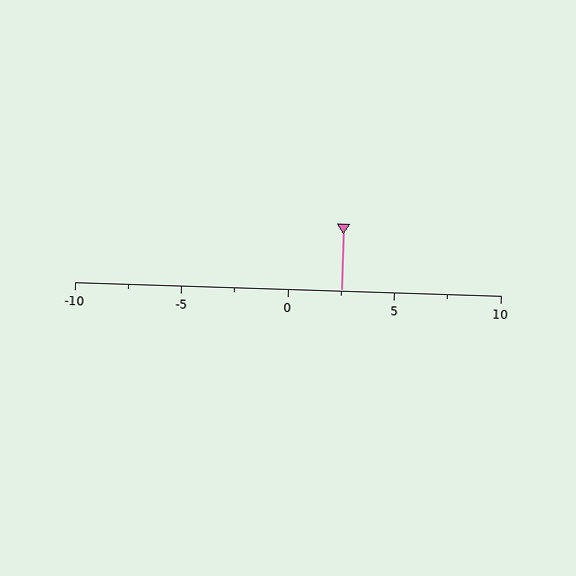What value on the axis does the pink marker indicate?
The marker indicates approximately 2.5.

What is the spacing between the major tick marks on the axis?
The major ticks are spaced 5 apart.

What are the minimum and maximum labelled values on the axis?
The axis runs from -10 to 10.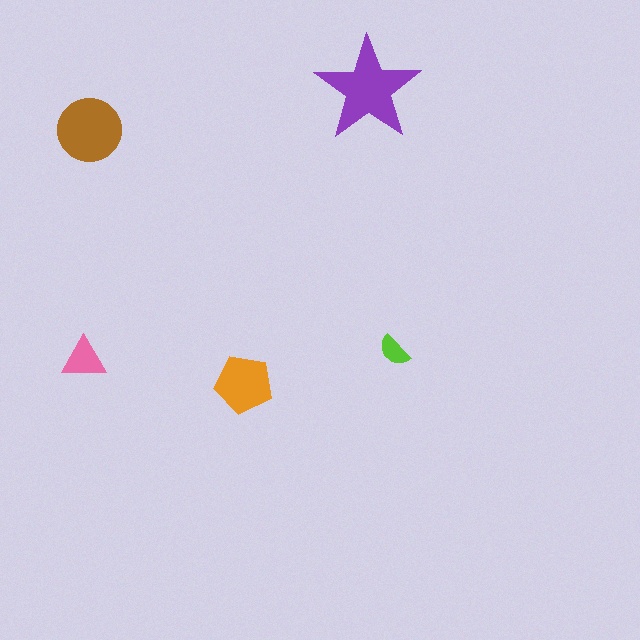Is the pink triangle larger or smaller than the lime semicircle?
Larger.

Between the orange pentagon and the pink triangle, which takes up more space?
The orange pentagon.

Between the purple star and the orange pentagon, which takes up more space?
The purple star.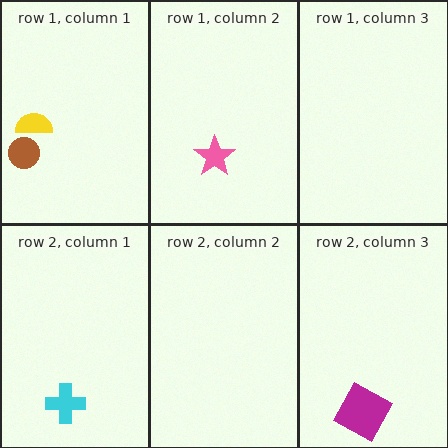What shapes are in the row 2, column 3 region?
The magenta square.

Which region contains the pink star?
The row 1, column 2 region.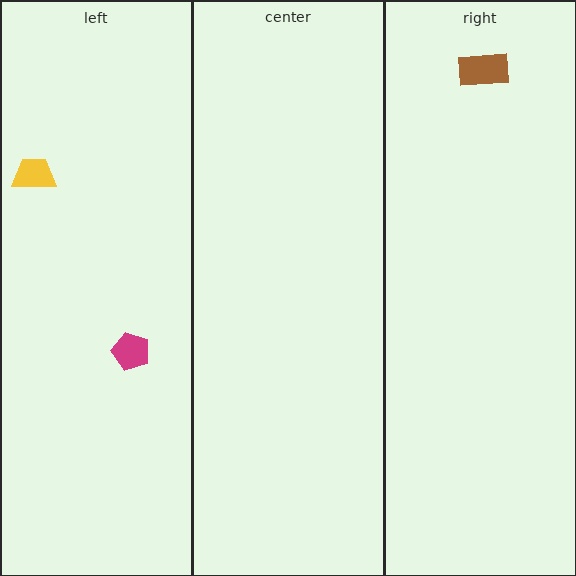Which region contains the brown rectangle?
The right region.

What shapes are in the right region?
The brown rectangle.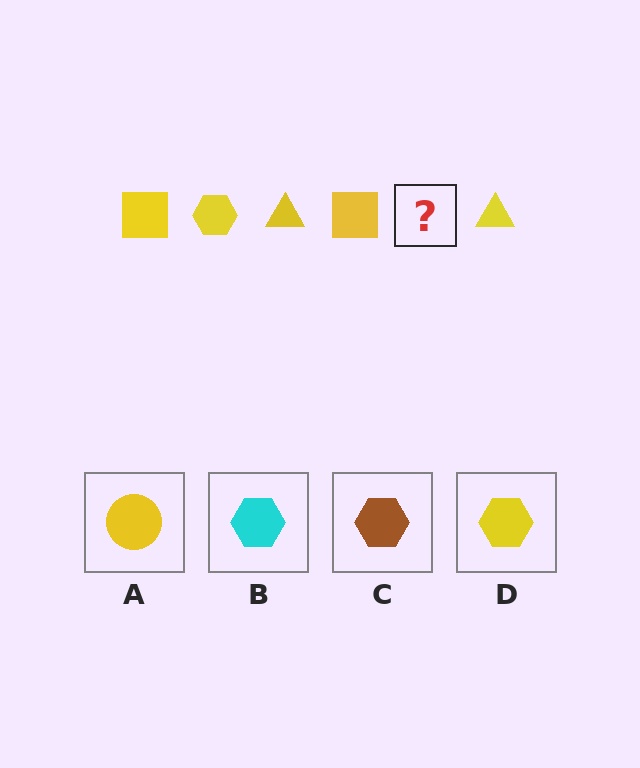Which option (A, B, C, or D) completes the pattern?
D.